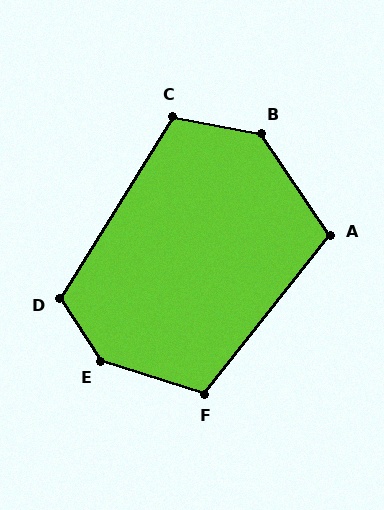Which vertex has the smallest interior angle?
A, at approximately 107 degrees.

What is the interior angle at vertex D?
Approximately 114 degrees (obtuse).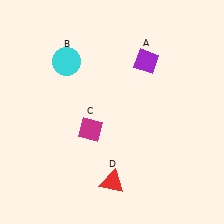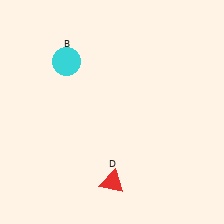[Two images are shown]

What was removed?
The magenta diamond (C), the purple diamond (A) were removed in Image 2.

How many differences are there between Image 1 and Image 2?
There are 2 differences between the two images.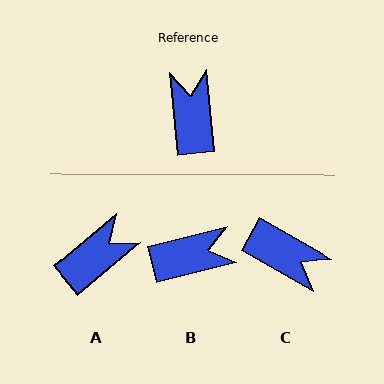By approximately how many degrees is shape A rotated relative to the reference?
Approximately 55 degrees clockwise.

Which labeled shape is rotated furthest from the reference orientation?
C, about 125 degrees away.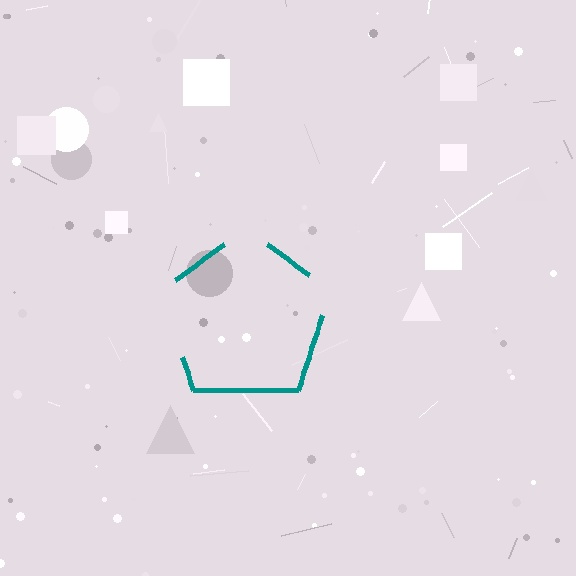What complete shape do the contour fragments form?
The contour fragments form a pentagon.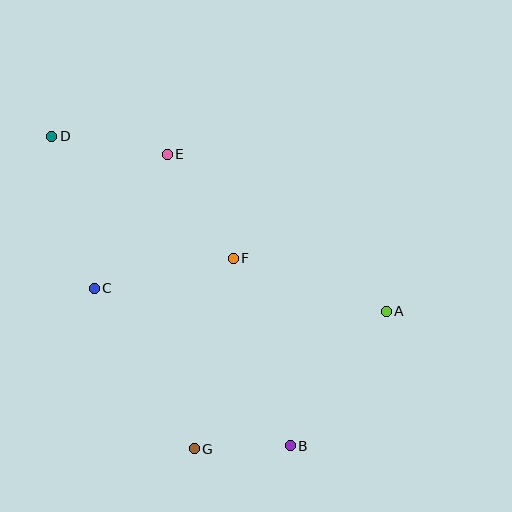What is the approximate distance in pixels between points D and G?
The distance between D and G is approximately 343 pixels.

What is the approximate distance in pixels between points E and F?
The distance between E and F is approximately 123 pixels.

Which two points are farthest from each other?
Points B and D are farthest from each other.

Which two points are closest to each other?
Points B and G are closest to each other.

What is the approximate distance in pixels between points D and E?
The distance between D and E is approximately 117 pixels.